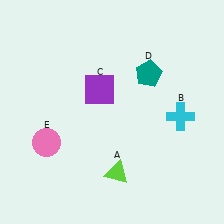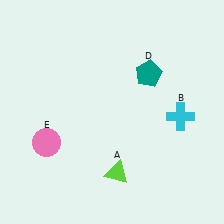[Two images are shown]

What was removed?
The purple square (C) was removed in Image 2.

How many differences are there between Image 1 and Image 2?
There is 1 difference between the two images.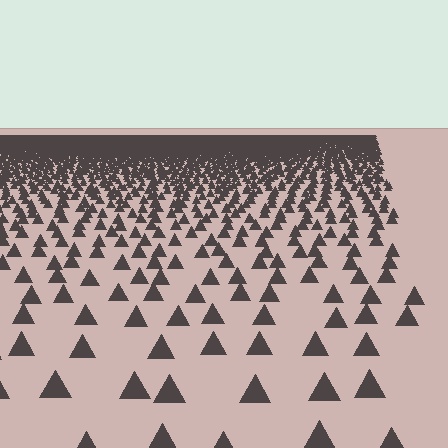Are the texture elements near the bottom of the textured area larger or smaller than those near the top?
Larger. Near the bottom, elements are closer to the viewer and appear at a bigger on-screen size.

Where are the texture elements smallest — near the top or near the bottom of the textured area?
Near the top.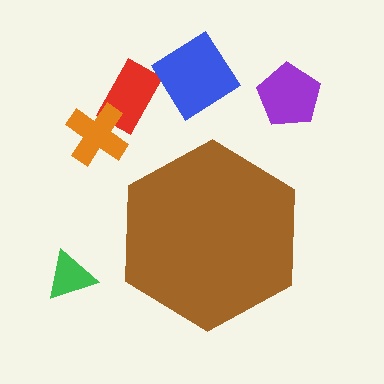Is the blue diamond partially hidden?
No, the blue diamond is fully visible.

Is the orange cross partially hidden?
No, the orange cross is fully visible.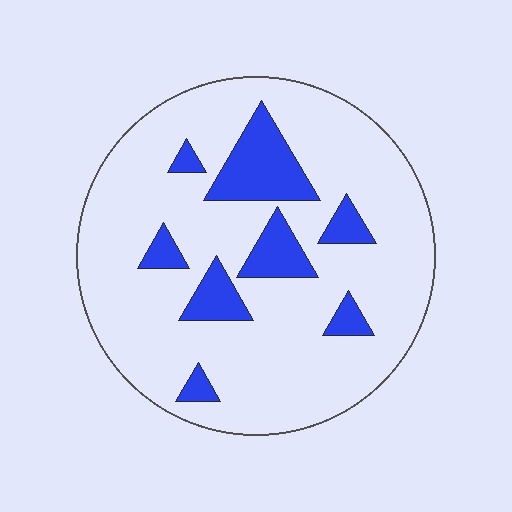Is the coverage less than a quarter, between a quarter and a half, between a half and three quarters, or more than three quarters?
Less than a quarter.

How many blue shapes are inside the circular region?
8.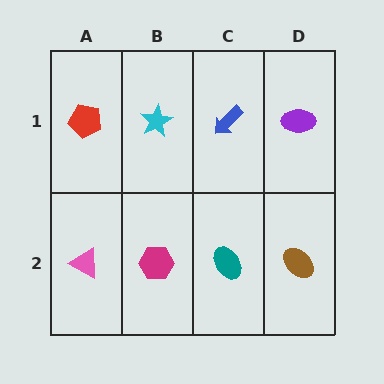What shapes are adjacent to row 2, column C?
A blue arrow (row 1, column C), a magenta hexagon (row 2, column B), a brown ellipse (row 2, column D).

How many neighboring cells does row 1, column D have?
2.